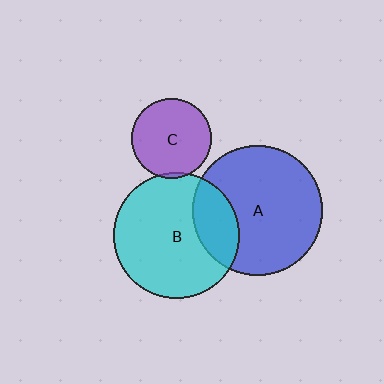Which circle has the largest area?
Circle A (blue).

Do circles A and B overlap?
Yes.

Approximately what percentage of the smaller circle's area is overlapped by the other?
Approximately 25%.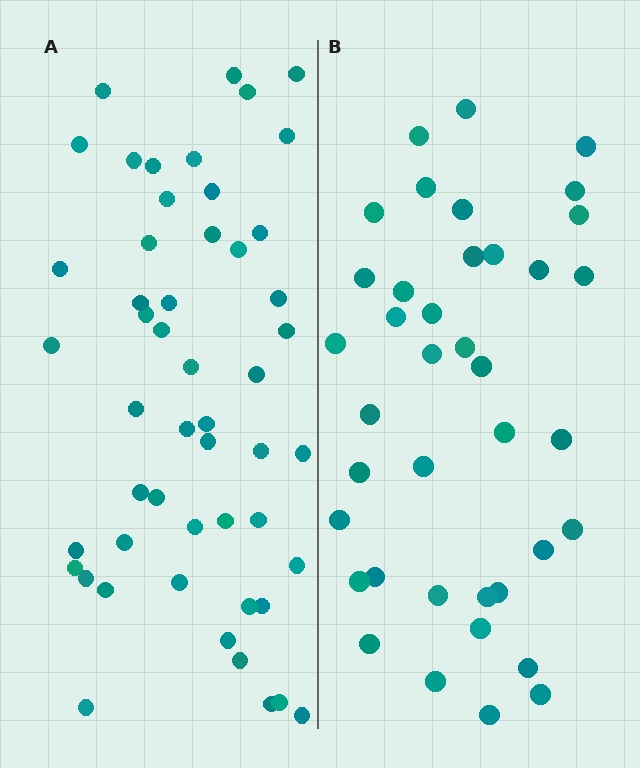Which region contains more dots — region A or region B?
Region A (the left region) has more dots.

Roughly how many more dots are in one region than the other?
Region A has roughly 12 or so more dots than region B.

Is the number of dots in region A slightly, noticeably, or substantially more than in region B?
Region A has noticeably more, but not dramatically so. The ratio is roughly 1.3 to 1.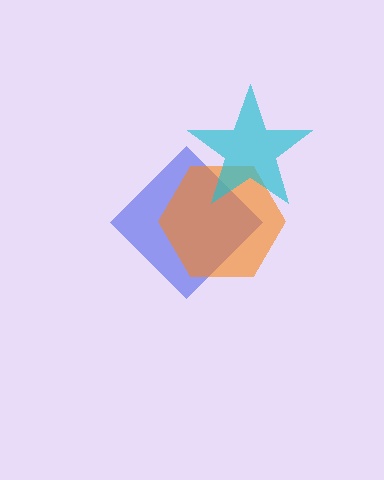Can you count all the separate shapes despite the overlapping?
Yes, there are 3 separate shapes.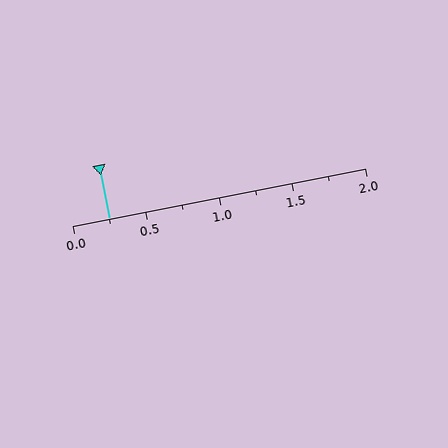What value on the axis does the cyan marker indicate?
The marker indicates approximately 0.25.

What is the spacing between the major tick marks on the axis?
The major ticks are spaced 0.5 apart.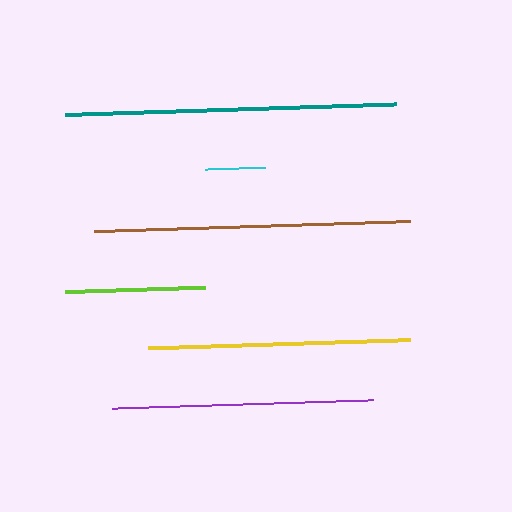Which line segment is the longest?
The teal line is the longest at approximately 331 pixels.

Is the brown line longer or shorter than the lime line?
The brown line is longer than the lime line.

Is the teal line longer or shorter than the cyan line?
The teal line is longer than the cyan line.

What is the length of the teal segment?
The teal segment is approximately 331 pixels long.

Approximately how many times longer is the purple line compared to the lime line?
The purple line is approximately 1.9 times the length of the lime line.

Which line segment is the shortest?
The cyan line is the shortest at approximately 60 pixels.